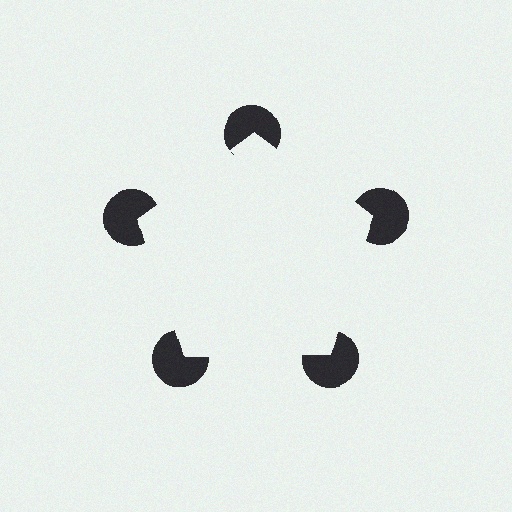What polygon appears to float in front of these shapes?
An illusory pentagon — its edges are inferred from the aligned wedge cuts in the pac-man discs, not physically drawn.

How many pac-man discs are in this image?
There are 5 — one at each vertex of the illusory pentagon.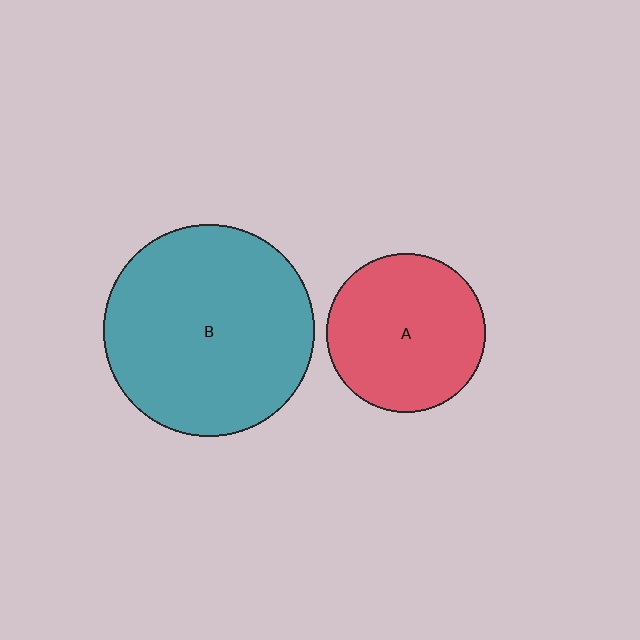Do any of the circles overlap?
No, none of the circles overlap.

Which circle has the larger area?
Circle B (teal).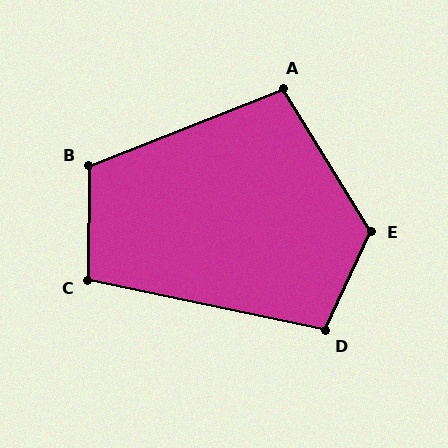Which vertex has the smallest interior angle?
A, at approximately 100 degrees.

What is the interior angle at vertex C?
Approximately 101 degrees (obtuse).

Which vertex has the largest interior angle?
E, at approximately 124 degrees.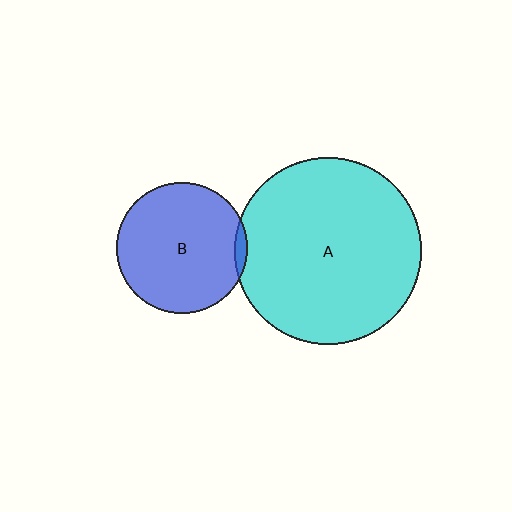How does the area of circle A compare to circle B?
Approximately 2.0 times.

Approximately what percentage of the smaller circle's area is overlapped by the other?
Approximately 5%.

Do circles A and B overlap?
Yes.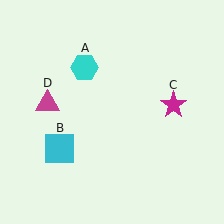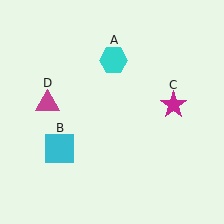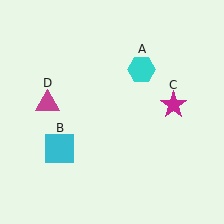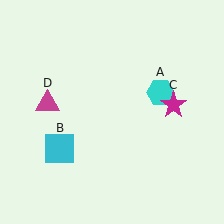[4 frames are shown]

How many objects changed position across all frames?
1 object changed position: cyan hexagon (object A).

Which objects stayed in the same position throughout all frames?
Cyan square (object B) and magenta star (object C) and magenta triangle (object D) remained stationary.